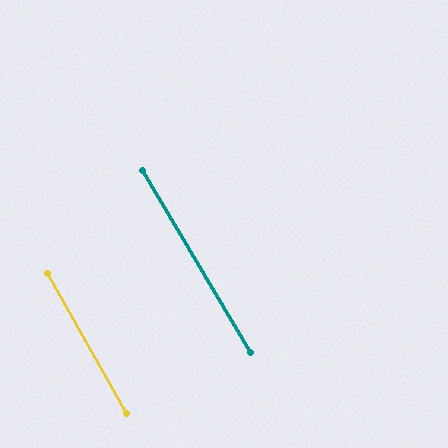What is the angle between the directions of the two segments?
Approximately 1 degree.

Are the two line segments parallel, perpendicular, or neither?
Parallel — their directions differ by only 1.1°.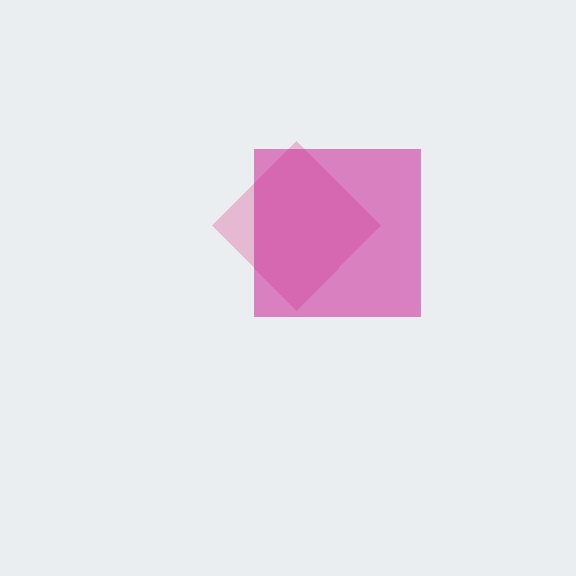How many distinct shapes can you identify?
There are 2 distinct shapes: a pink diamond, a magenta square.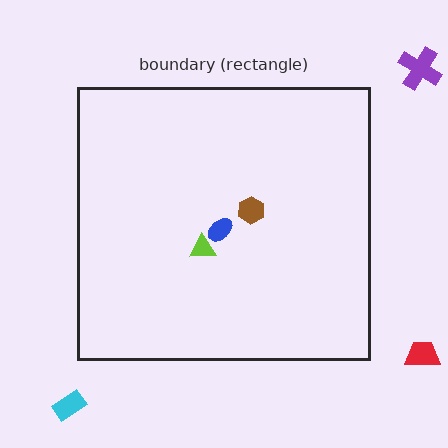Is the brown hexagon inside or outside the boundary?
Inside.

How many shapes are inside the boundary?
3 inside, 3 outside.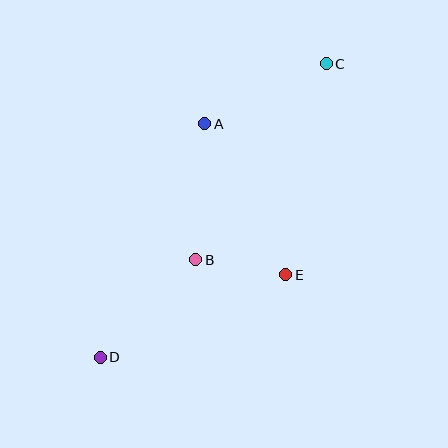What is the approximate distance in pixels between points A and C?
The distance between A and C is approximately 136 pixels.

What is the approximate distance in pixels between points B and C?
The distance between B and C is approximately 235 pixels.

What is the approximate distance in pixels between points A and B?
The distance between A and B is approximately 136 pixels.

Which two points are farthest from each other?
Points C and D are farthest from each other.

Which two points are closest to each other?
Points B and E are closest to each other.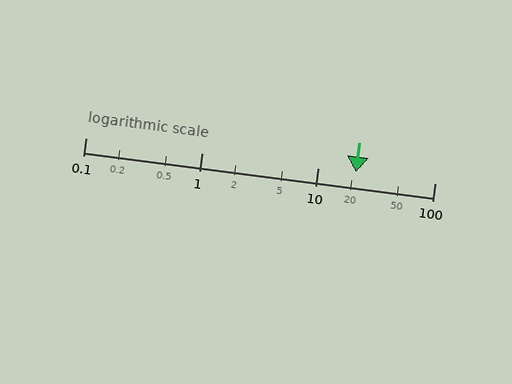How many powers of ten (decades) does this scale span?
The scale spans 3 decades, from 0.1 to 100.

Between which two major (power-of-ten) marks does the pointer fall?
The pointer is between 10 and 100.